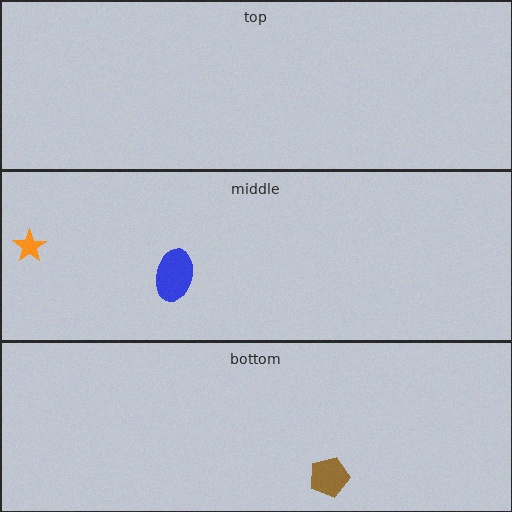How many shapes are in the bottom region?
1.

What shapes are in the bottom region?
The brown pentagon.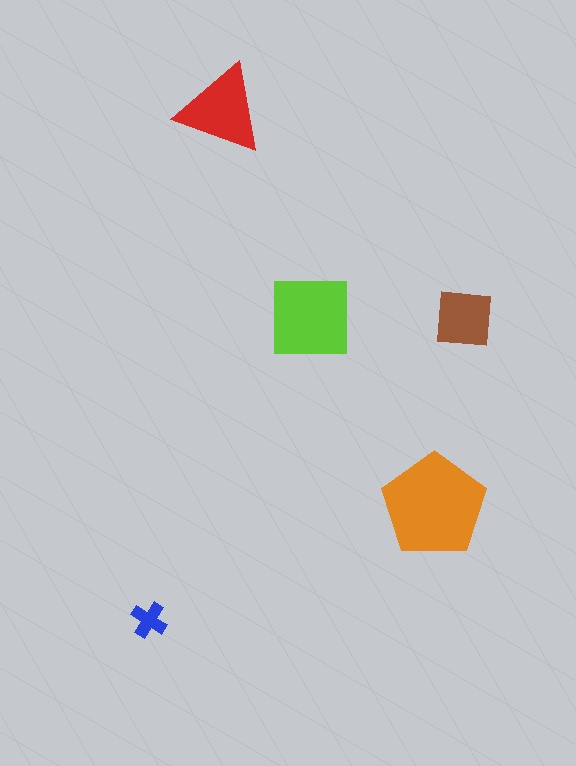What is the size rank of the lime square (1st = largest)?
2nd.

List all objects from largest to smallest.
The orange pentagon, the lime square, the red triangle, the brown square, the blue cross.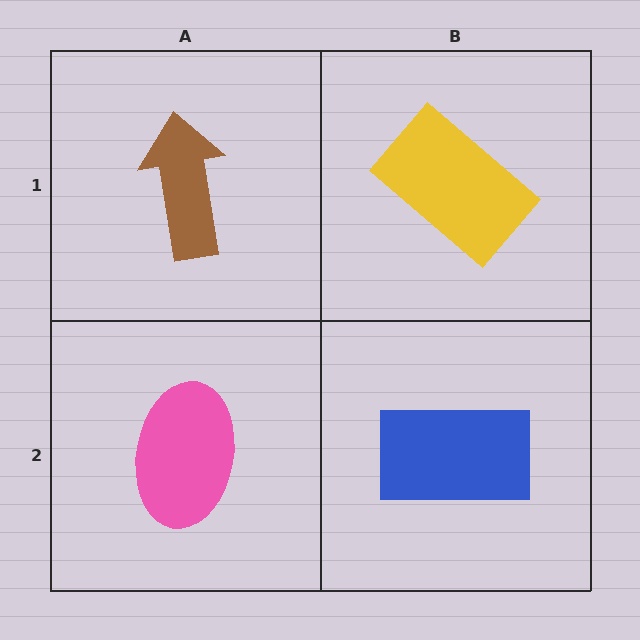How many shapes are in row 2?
2 shapes.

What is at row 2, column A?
A pink ellipse.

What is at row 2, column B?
A blue rectangle.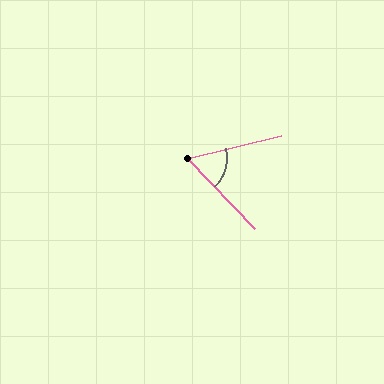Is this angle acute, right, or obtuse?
It is acute.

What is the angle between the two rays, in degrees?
Approximately 60 degrees.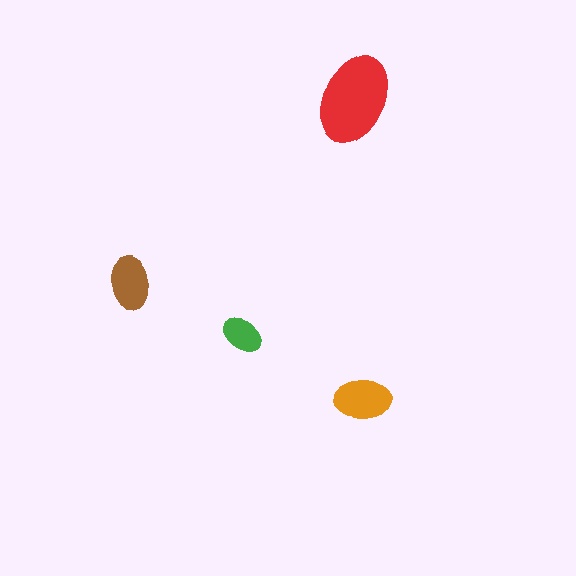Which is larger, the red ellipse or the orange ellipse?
The red one.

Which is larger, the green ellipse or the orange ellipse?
The orange one.